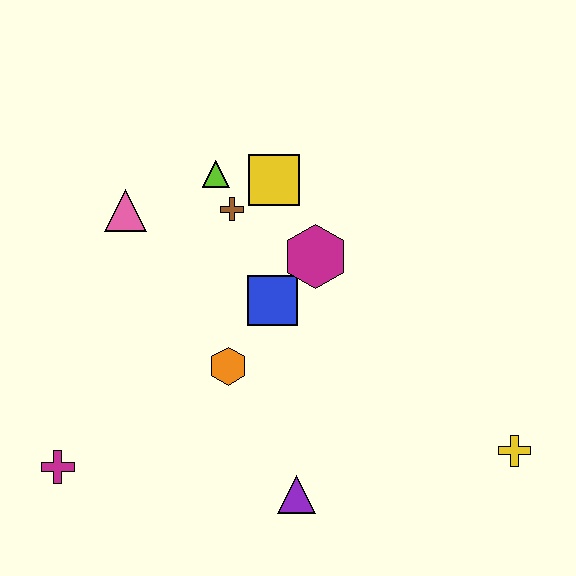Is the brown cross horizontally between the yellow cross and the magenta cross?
Yes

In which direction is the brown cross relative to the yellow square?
The brown cross is to the left of the yellow square.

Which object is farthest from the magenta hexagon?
The magenta cross is farthest from the magenta hexagon.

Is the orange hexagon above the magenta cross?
Yes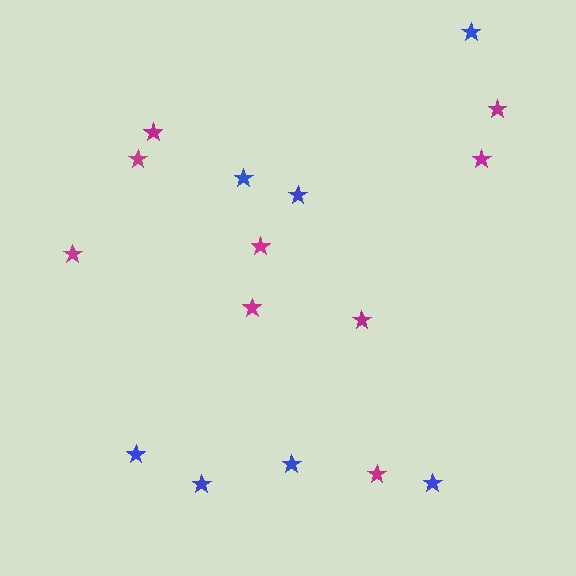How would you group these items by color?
There are 2 groups: one group of magenta stars (9) and one group of blue stars (7).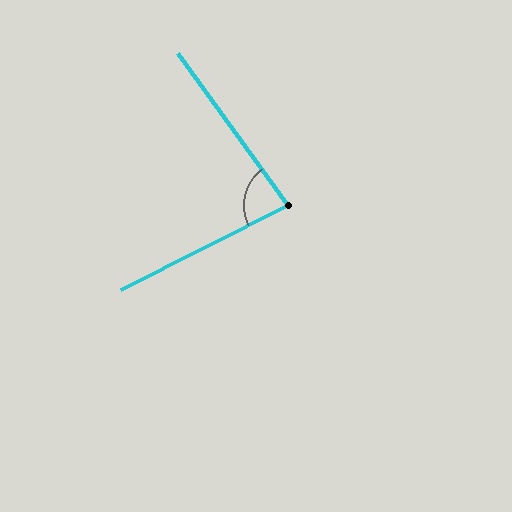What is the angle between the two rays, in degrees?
Approximately 81 degrees.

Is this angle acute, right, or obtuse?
It is acute.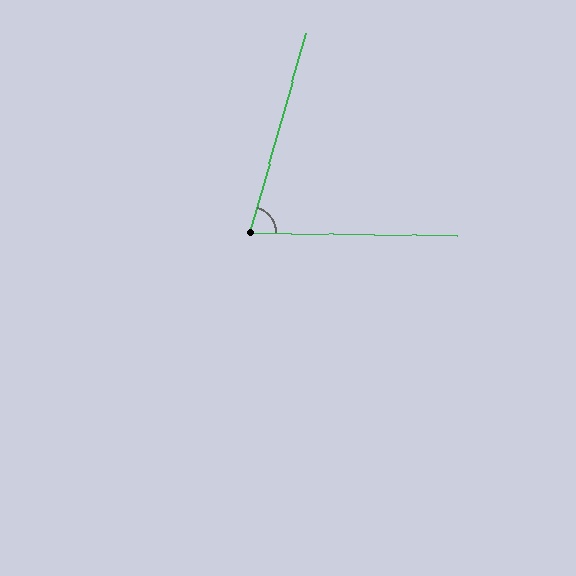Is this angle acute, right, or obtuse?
It is acute.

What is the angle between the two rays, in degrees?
Approximately 75 degrees.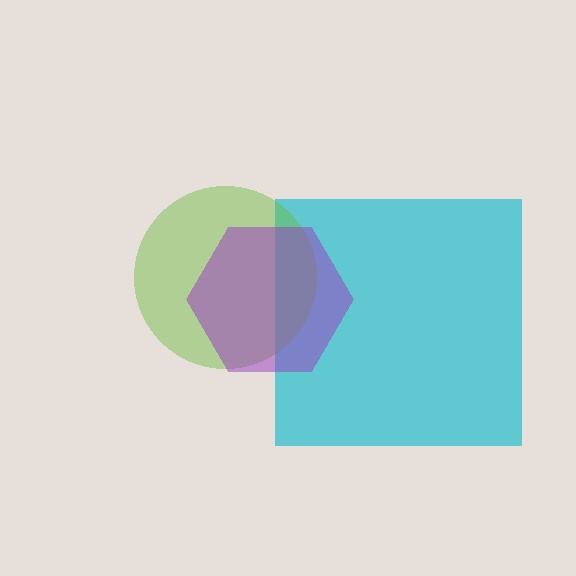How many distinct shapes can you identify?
There are 3 distinct shapes: a cyan square, a lime circle, a purple hexagon.